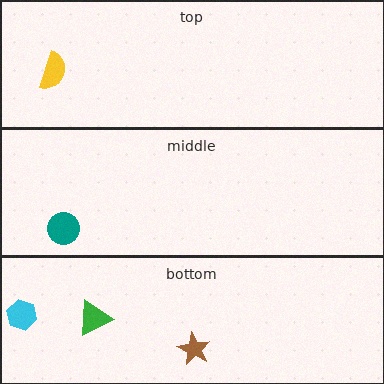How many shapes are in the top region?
1.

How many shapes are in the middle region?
1.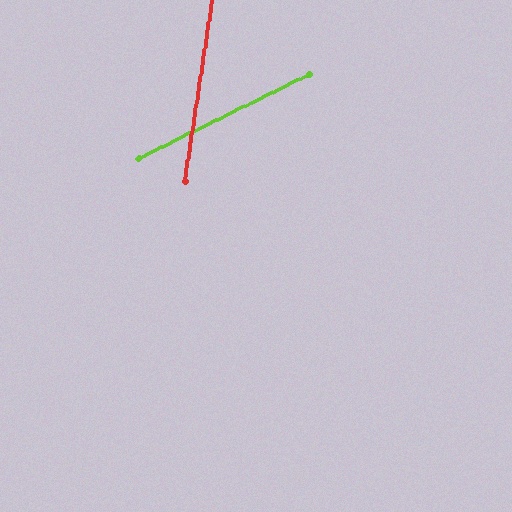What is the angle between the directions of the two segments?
Approximately 55 degrees.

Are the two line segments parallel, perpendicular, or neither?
Neither parallel nor perpendicular — they differ by about 55°.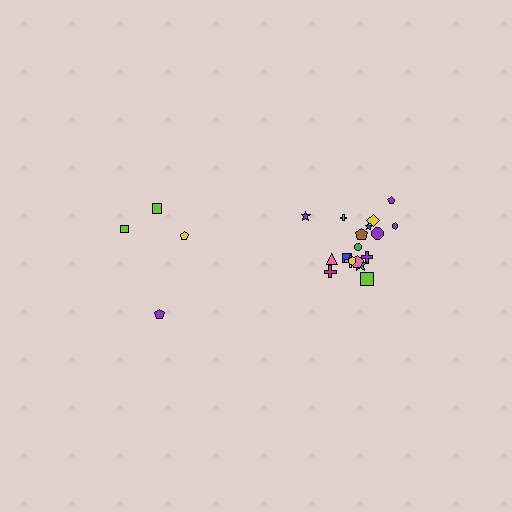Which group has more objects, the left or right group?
The right group.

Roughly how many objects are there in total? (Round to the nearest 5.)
Roughly 20 objects in total.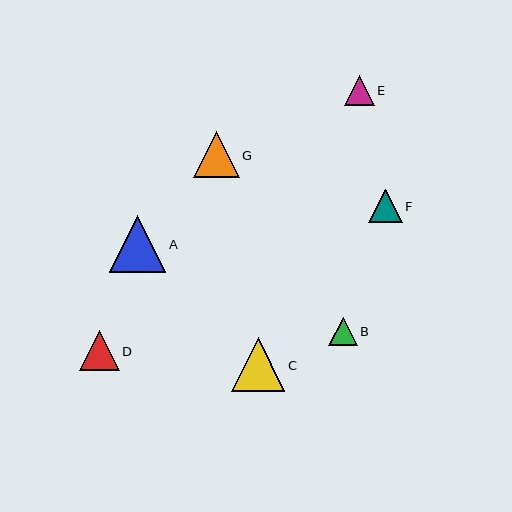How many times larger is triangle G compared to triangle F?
Triangle G is approximately 1.4 times the size of triangle F.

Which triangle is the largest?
Triangle A is the largest with a size of approximately 56 pixels.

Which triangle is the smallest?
Triangle B is the smallest with a size of approximately 29 pixels.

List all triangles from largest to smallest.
From largest to smallest: A, C, G, D, F, E, B.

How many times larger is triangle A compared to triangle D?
Triangle A is approximately 1.4 times the size of triangle D.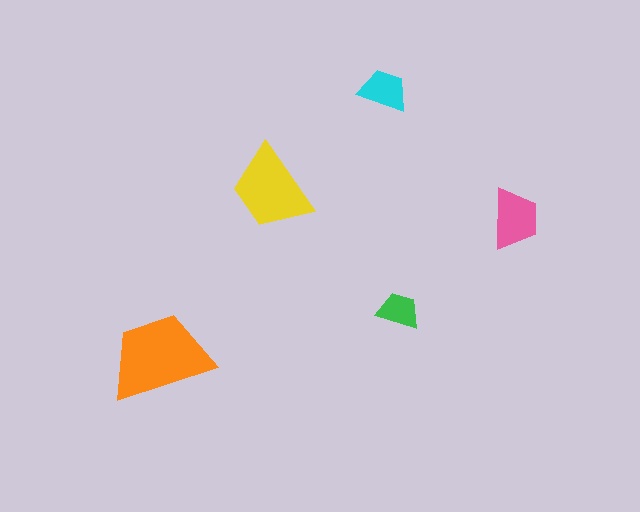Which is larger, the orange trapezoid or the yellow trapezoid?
The orange one.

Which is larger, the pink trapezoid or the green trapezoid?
The pink one.